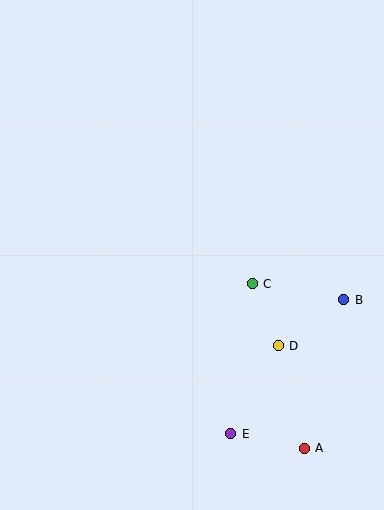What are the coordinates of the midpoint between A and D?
The midpoint between A and D is at (291, 397).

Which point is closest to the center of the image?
Point C at (252, 284) is closest to the center.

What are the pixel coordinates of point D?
Point D is at (278, 346).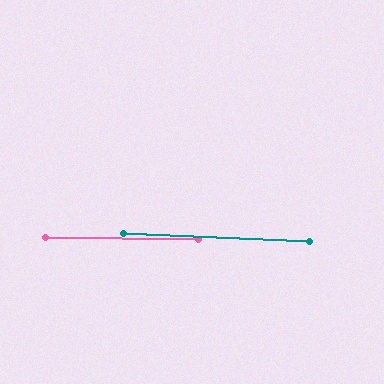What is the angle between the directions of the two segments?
Approximately 2 degrees.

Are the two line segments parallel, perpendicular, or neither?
Parallel — their directions differ by only 1.6°.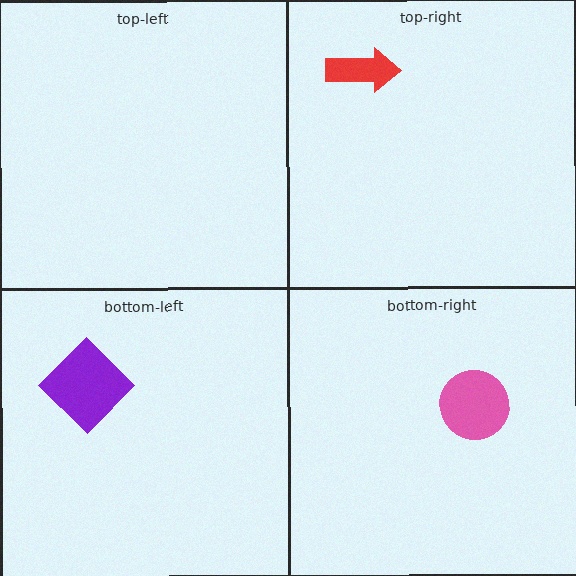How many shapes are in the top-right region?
1.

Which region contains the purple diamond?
The bottom-left region.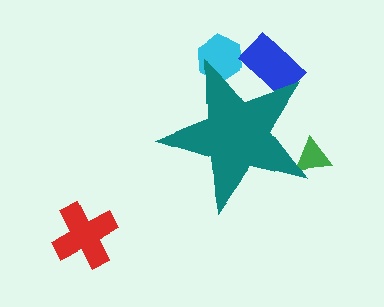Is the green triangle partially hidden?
Yes, the green triangle is partially hidden behind the teal star.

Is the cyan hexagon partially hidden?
Yes, the cyan hexagon is partially hidden behind the teal star.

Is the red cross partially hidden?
No, the red cross is fully visible.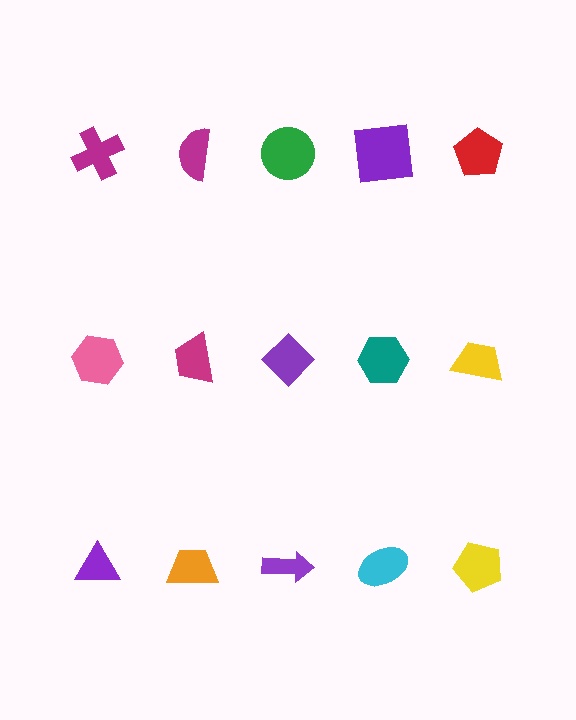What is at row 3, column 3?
A purple arrow.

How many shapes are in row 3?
5 shapes.